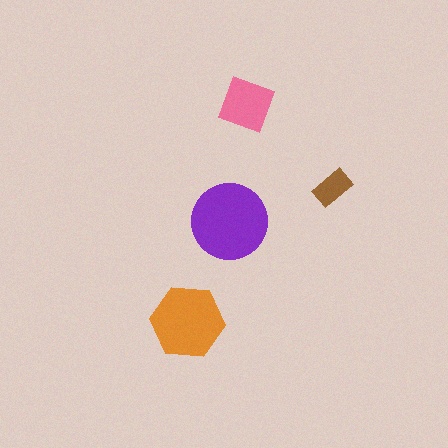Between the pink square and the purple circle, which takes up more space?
The purple circle.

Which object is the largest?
The purple circle.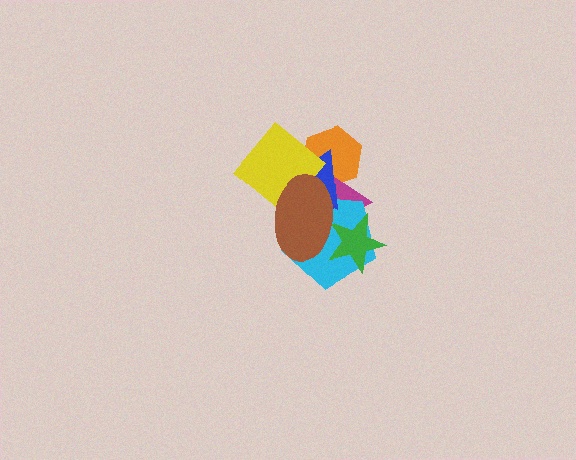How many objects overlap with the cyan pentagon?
4 objects overlap with the cyan pentagon.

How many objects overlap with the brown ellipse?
6 objects overlap with the brown ellipse.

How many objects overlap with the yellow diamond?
4 objects overlap with the yellow diamond.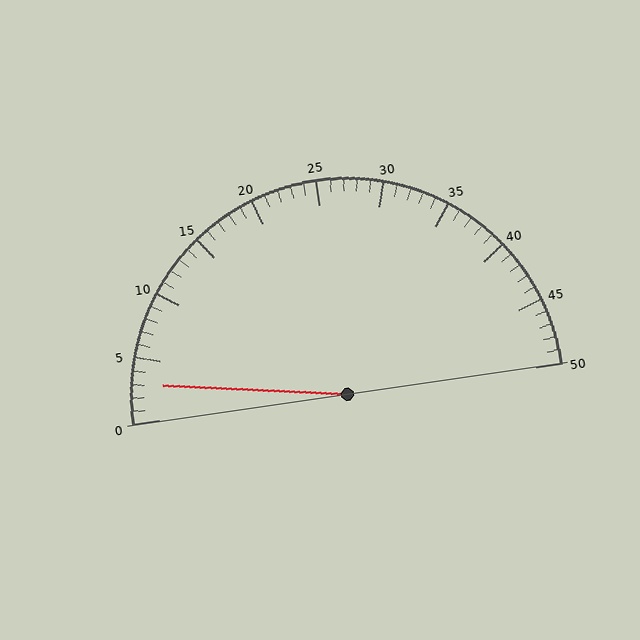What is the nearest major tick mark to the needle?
The nearest major tick mark is 5.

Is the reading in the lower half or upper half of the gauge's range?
The reading is in the lower half of the range (0 to 50).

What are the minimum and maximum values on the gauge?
The gauge ranges from 0 to 50.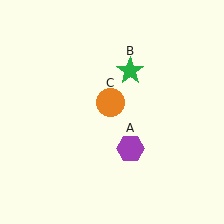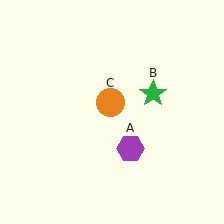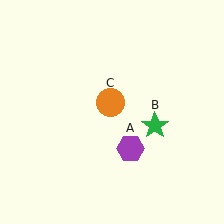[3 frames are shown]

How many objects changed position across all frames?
1 object changed position: green star (object B).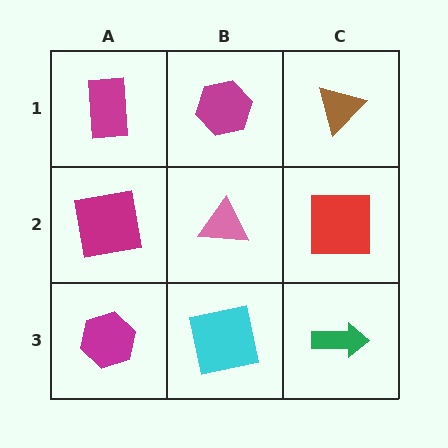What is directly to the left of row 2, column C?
A pink triangle.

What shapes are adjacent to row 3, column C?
A red square (row 2, column C), a cyan square (row 3, column B).